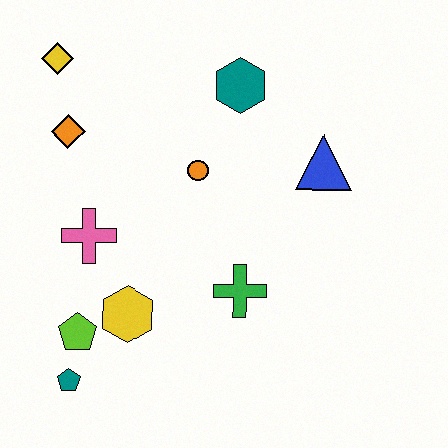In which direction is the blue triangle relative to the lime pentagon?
The blue triangle is to the right of the lime pentagon.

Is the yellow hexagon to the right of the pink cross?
Yes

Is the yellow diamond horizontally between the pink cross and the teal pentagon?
No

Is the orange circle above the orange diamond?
No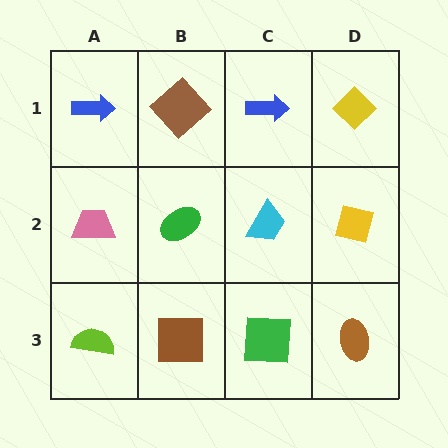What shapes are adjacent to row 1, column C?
A cyan trapezoid (row 2, column C), a brown diamond (row 1, column B), a yellow diamond (row 1, column D).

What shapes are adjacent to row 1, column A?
A pink trapezoid (row 2, column A), a brown diamond (row 1, column B).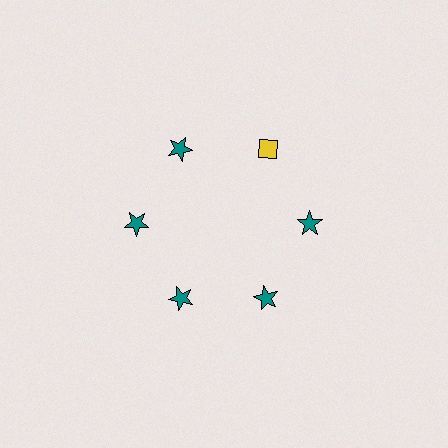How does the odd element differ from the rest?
It differs in both color (yellow instead of teal) and shape (diamond instead of star).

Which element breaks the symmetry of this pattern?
The yellow diamond at roughly the 1 o'clock position breaks the symmetry. All other shapes are teal stars.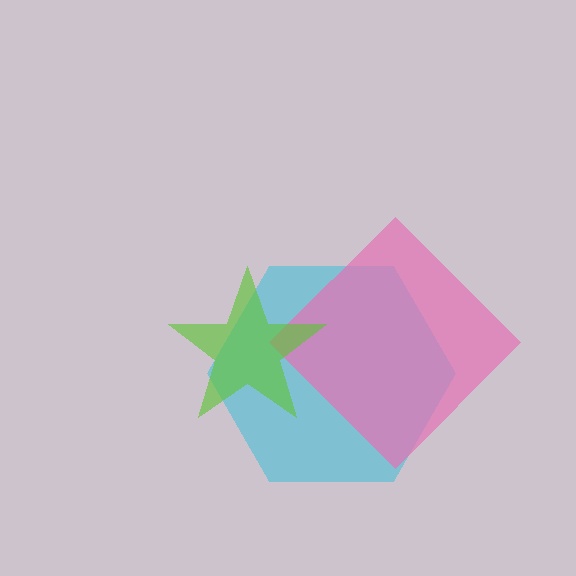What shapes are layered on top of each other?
The layered shapes are: a cyan hexagon, a pink diamond, a lime star.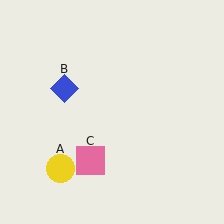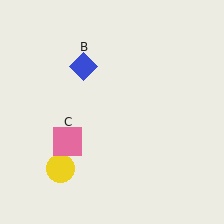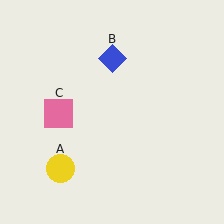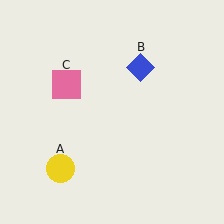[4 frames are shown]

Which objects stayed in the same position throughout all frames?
Yellow circle (object A) remained stationary.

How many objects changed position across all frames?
2 objects changed position: blue diamond (object B), pink square (object C).